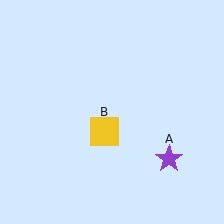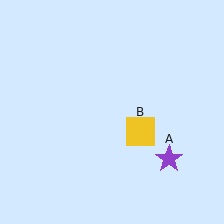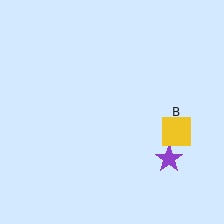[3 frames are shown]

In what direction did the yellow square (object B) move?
The yellow square (object B) moved right.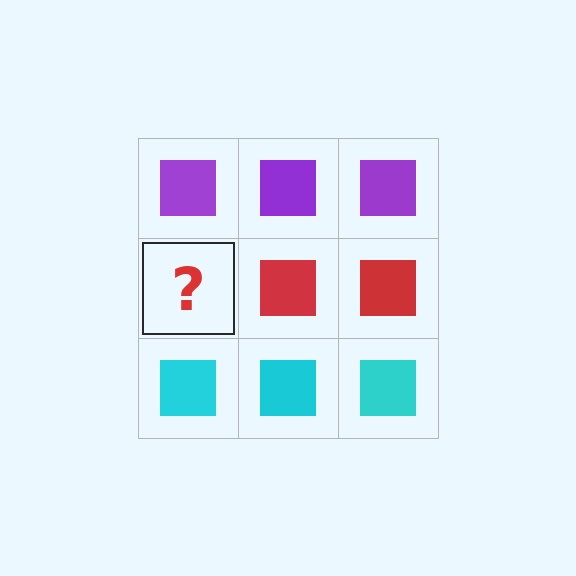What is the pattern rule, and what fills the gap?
The rule is that each row has a consistent color. The gap should be filled with a red square.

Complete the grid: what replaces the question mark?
The question mark should be replaced with a red square.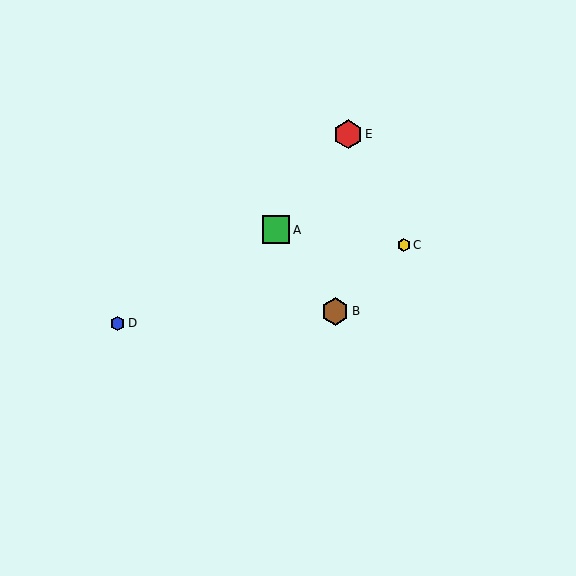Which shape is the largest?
The red hexagon (labeled E) is the largest.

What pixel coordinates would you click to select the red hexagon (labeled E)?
Click at (348, 134) to select the red hexagon E.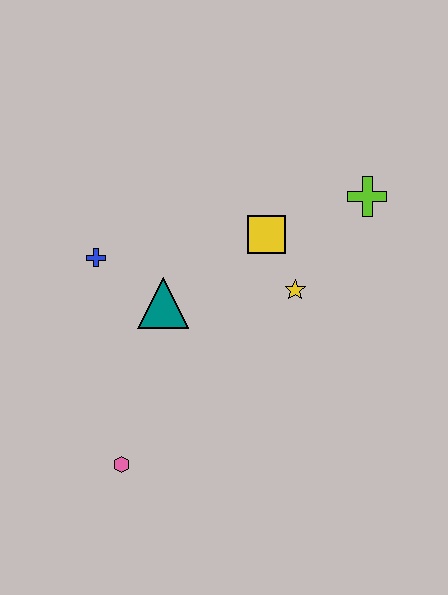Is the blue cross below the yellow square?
Yes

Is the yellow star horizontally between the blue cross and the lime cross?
Yes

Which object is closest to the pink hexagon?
The teal triangle is closest to the pink hexagon.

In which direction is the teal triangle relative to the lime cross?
The teal triangle is to the left of the lime cross.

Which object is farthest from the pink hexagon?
The lime cross is farthest from the pink hexagon.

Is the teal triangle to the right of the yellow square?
No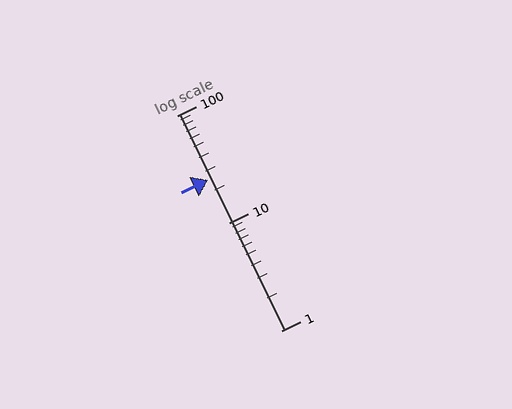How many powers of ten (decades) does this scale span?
The scale spans 2 decades, from 1 to 100.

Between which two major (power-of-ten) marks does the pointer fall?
The pointer is between 10 and 100.